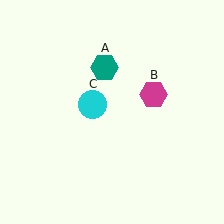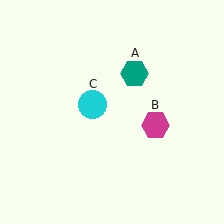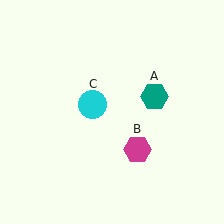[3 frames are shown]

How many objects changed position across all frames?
2 objects changed position: teal hexagon (object A), magenta hexagon (object B).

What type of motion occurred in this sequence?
The teal hexagon (object A), magenta hexagon (object B) rotated clockwise around the center of the scene.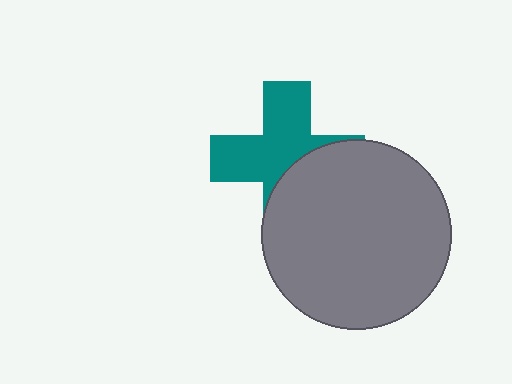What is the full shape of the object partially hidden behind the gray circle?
The partially hidden object is a teal cross.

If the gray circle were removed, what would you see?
You would see the complete teal cross.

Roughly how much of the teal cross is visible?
About half of it is visible (roughly 58%).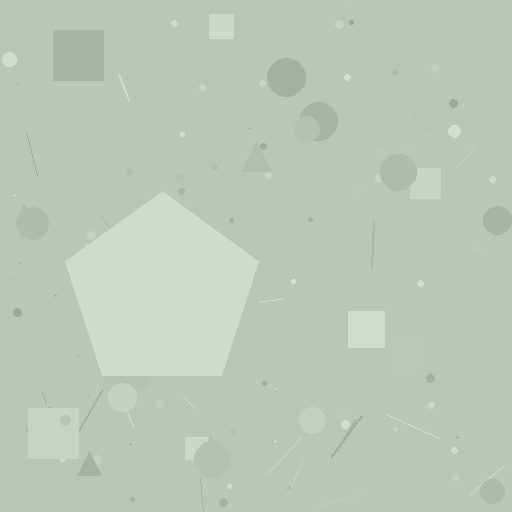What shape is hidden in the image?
A pentagon is hidden in the image.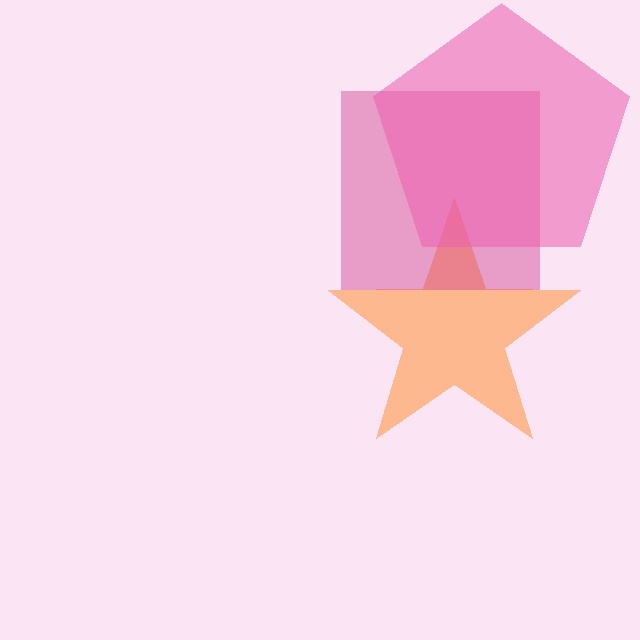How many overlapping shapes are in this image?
There are 3 overlapping shapes in the image.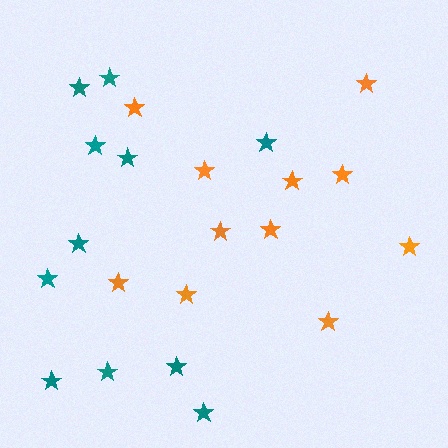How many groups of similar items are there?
There are 2 groups: one group of teal stars (11) and one group of orange stars (11).